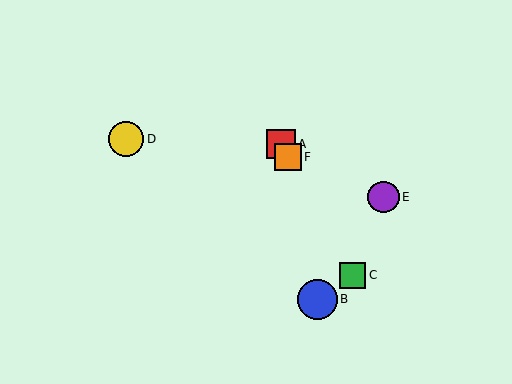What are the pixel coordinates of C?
Object C is at (353, 275).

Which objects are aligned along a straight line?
Objects A, C, F are aligned along a straight line.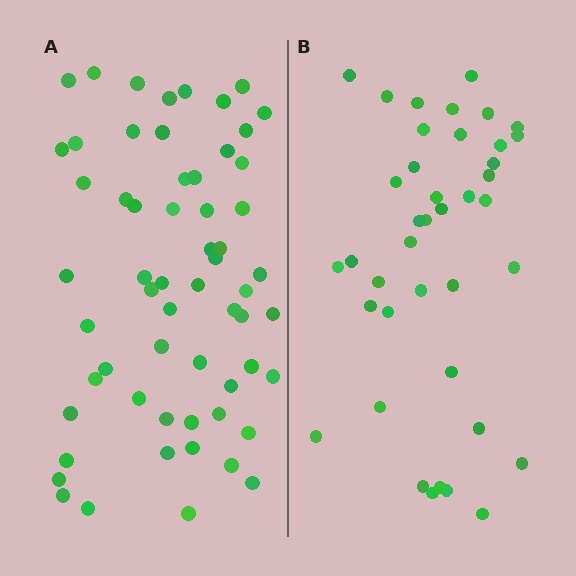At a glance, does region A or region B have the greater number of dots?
Region A (the left region) has more dots.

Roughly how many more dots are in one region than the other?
Region A has approximately 20 more dots than region B.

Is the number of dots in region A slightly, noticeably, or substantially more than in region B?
Region A has substantially more. The ratio is roughly 1.5 to 1.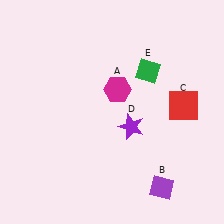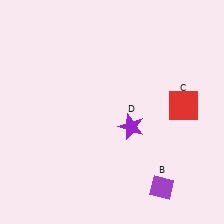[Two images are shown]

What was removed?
The green diamond (E), the magenta hexagon (A) were removed in Image 2.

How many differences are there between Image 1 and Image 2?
There are 2 differences between the two images.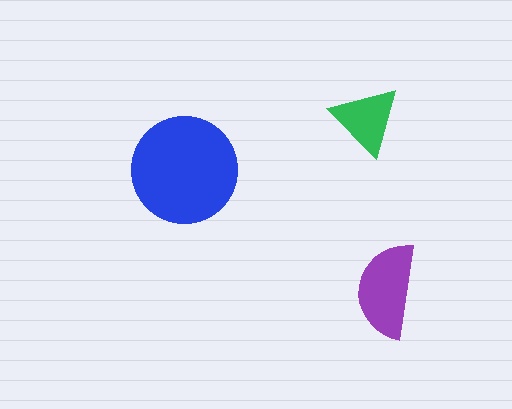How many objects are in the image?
There are 3 objects in the image.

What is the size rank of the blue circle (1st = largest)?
1st.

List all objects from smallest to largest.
The green triangle, the purple semicircle, the blue circle.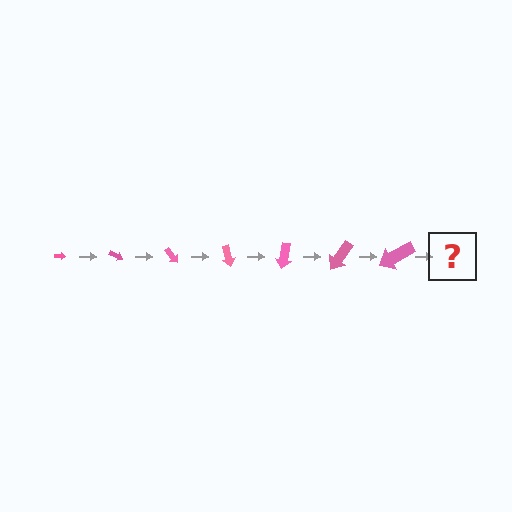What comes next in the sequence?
The next element should be an arrow, larger than the previous one and rotated 175 degrees from the start.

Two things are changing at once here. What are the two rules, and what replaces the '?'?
The two rules are that the arrow grows larger each step and it rotates 25 degrees each step. The '?' should be an arrow, larger than the previous one and rotated 175 degrees from the start.